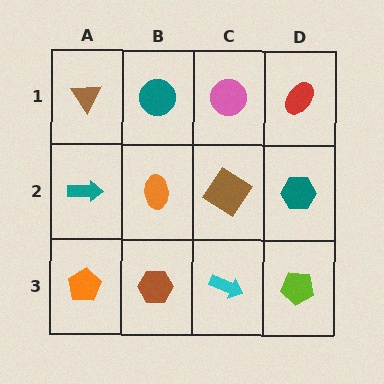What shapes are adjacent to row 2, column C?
A pink circle (row 1, column C), a cyan arrow (row 3, column C), an orange ellipse (row 2, column B), a teal hexagon (row 2, column D).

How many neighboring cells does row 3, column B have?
3.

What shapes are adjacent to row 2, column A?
A brown triangle (row 1, column A), an orange pentagon (row 3, column A), an orange ellipse (row 2, column B).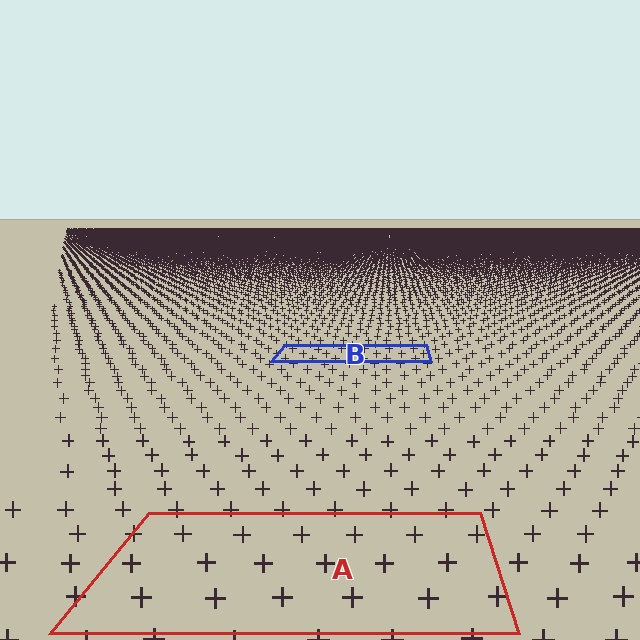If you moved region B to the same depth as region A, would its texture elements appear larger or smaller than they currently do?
They would appear larger. At a closer depth, the same texture elements are projected at a bigger on-screen size.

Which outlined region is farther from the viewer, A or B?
Region B is farther from the viewer — the texture elements inside it appear smaller and more densely packed.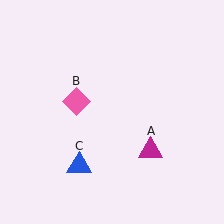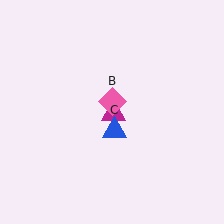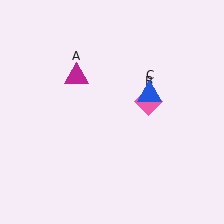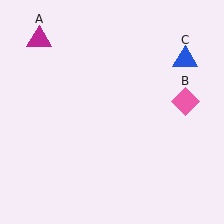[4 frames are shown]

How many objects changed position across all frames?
3 objects changed position: magenta triangle (object A), pink diamond (object B), blue triangle (object C).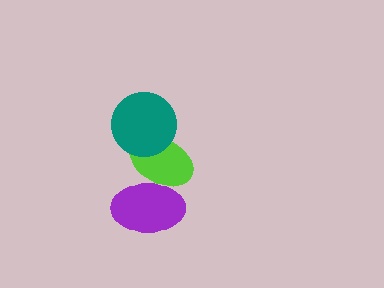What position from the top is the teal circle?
The teal circle is 1st from the top.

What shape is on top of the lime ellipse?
The teal circle is on top of the lime ellipse.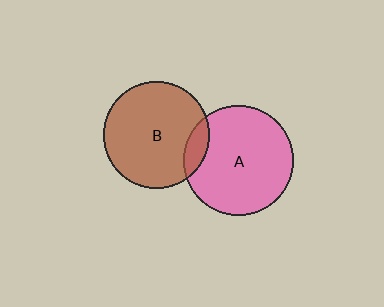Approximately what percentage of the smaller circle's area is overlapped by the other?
Approximately 10%.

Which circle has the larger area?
Circle A (pink).